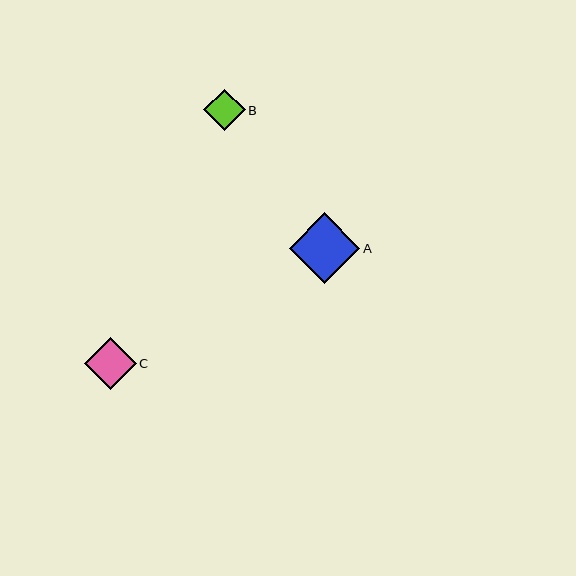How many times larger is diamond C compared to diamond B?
Diamond C is approximately 1.2 times the size of diamond B.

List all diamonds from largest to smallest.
From largest to smallest: A, C, B.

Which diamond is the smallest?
Diamond B is the smallest with a size of approximately 42 pixels.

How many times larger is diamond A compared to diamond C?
Diamond A is approximately 1.4 times the size of diamond C.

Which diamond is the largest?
Diamond A is the largest with a size of approximately 70 pixels.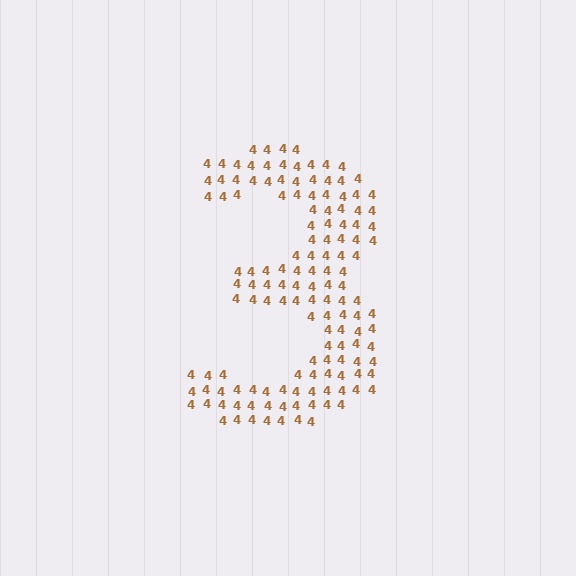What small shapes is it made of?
It is made of small digit 4's.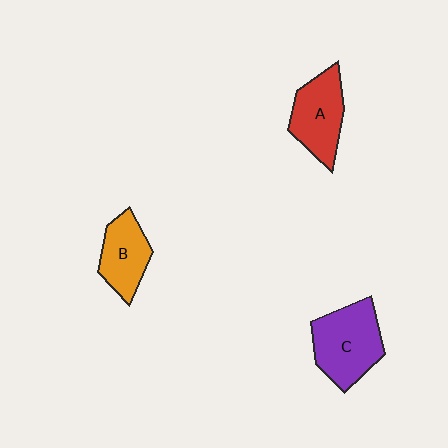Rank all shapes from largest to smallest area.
From largest to smallest: C (purple), A (red), B (orange).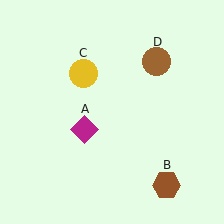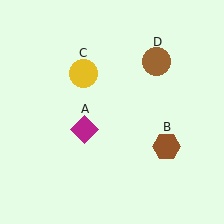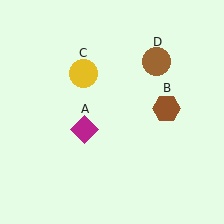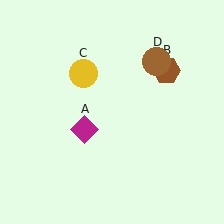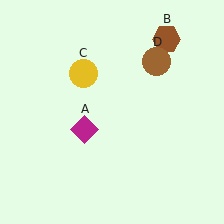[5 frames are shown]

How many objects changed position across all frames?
1 object changed position: brown hexagon (object B).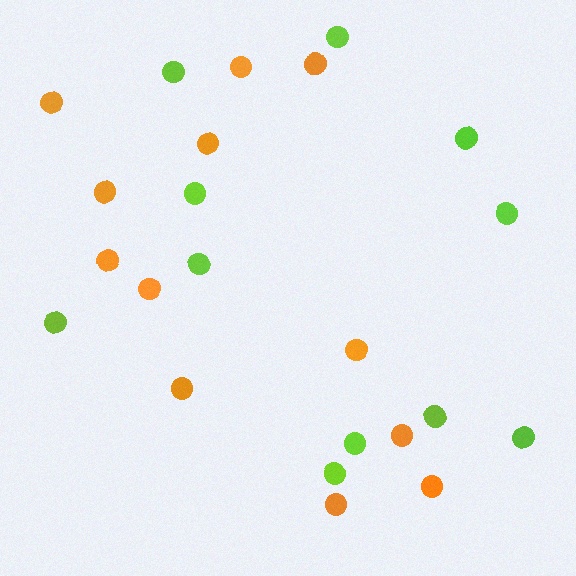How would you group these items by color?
There are 2 groups: one group of lime circles (11) and one group of orange circles (12).